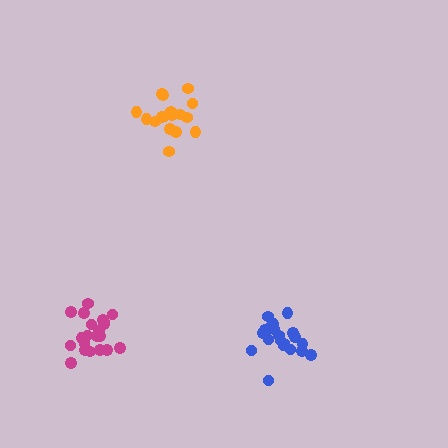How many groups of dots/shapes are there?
There are 3 groups.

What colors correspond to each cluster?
The clusters are colored: blue, magenta, orange.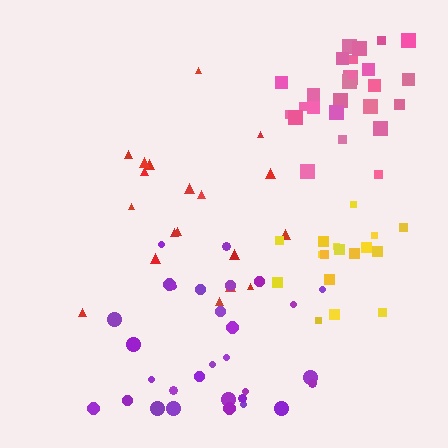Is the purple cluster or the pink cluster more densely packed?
Pink.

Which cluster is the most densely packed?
Yellow.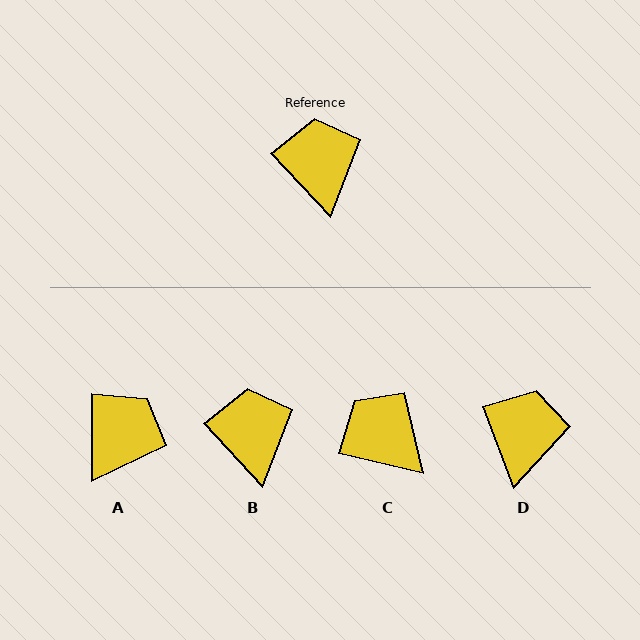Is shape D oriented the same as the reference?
No, it is off by about 22 degrees.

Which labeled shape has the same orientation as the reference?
B.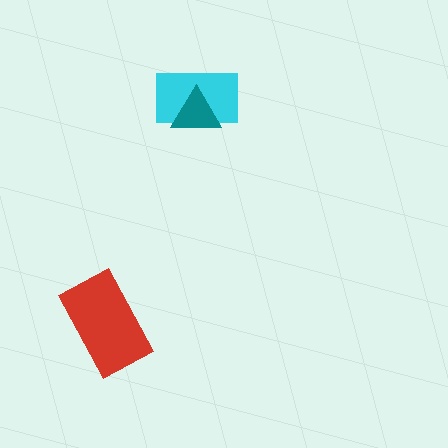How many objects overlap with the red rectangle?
0 objects overlap with the red rectangle.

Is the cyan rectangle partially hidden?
Yes, it is partially covered by another shape.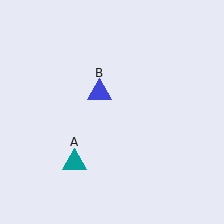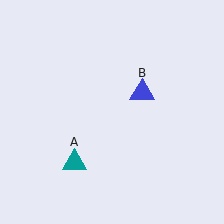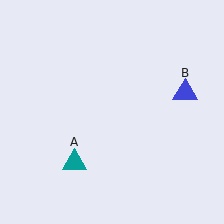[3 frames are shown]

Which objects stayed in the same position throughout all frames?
Teal triangle (object A) remained stationary.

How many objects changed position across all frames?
1 object changed position: blue triangle (object B).